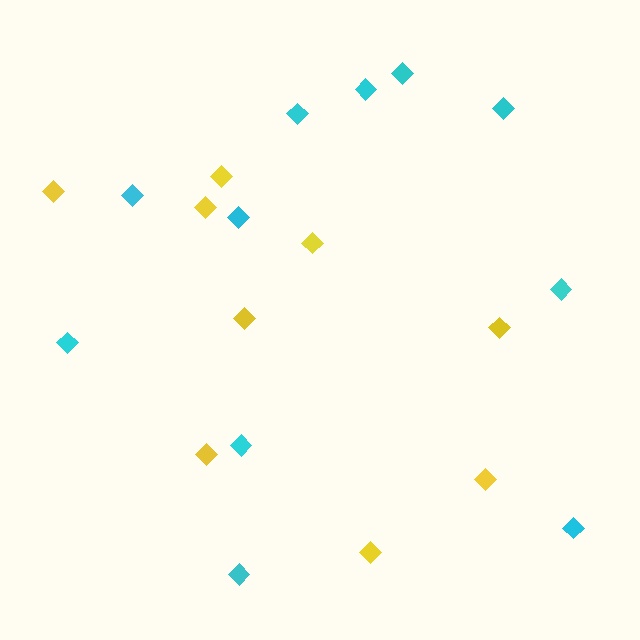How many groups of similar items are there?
There are 2 groups: one group of cyan diamonds (11) and one group of yellow diamonds (9).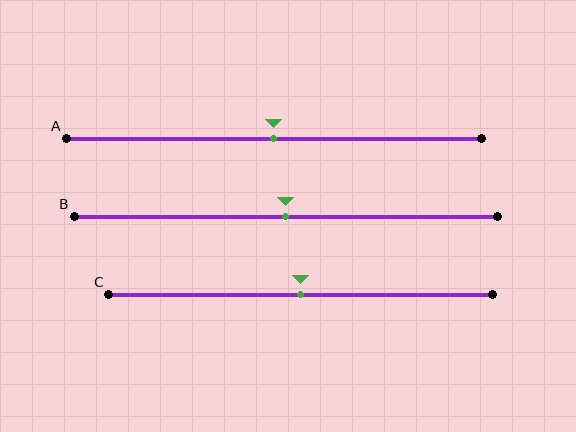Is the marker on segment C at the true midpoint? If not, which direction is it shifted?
Yes, the marker on segment C is at the true midpoint.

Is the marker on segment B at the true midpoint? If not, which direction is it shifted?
Yes, the marker on segment B is at the true midpoint.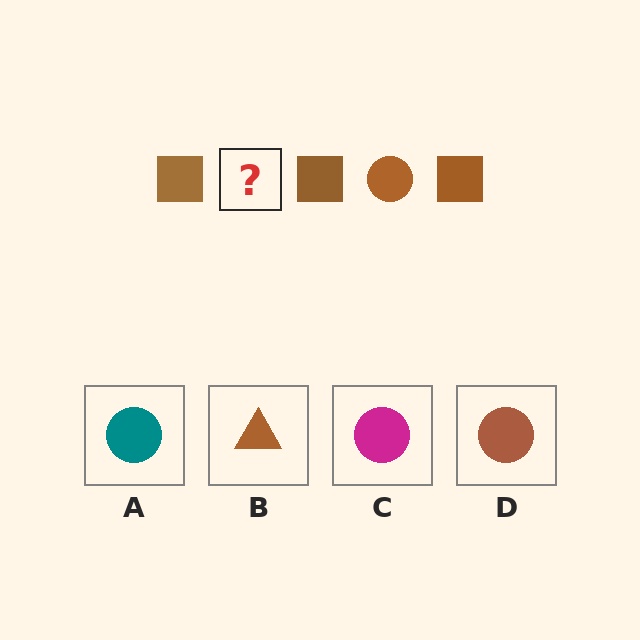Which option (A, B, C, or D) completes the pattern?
D.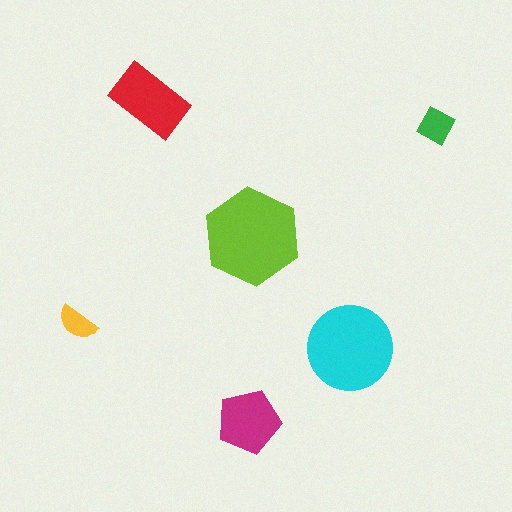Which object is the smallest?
The yellow semicircle.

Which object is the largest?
The lime hexagon.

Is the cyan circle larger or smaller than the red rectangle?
Larger.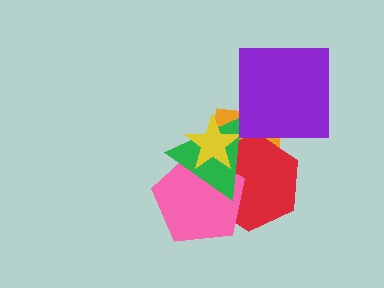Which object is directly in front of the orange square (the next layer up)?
The red hexagon is directly in front of the orange square.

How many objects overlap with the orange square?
5 objects overlap with the orange square.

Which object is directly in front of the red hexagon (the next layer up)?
The pink pentagon is directly in front of the red hexagon.